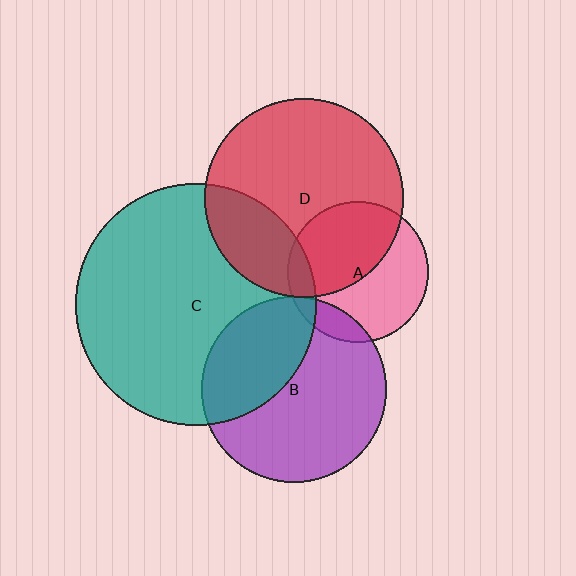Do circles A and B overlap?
Yes.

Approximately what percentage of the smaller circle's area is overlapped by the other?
Approximately 10%.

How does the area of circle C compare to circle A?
Approximately 2.9 times.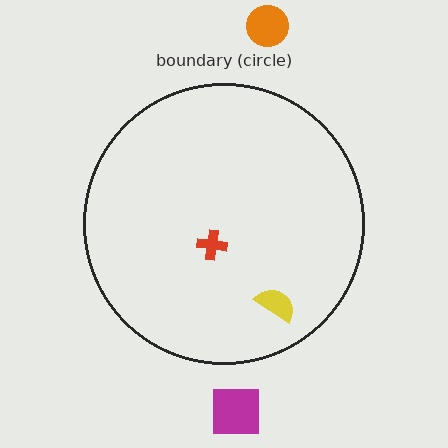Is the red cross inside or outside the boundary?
Inside.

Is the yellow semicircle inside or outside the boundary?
Inside.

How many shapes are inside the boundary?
2 inside, 2 outside.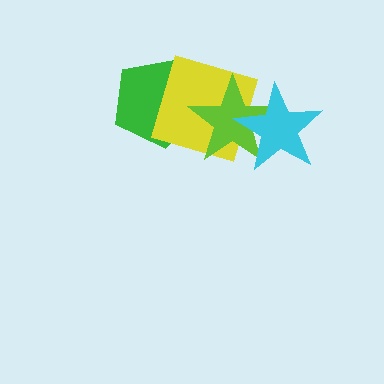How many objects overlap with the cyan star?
2 objects overlap with the cyan star.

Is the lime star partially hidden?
Yes, it is partially covered by another shape.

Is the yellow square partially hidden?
Yes, it is partially covered by another shape.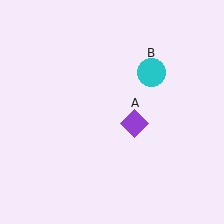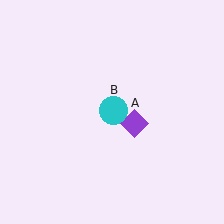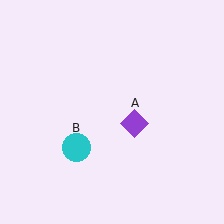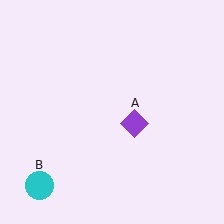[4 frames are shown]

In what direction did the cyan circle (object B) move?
The cyan circle (object B) moved down and to the left.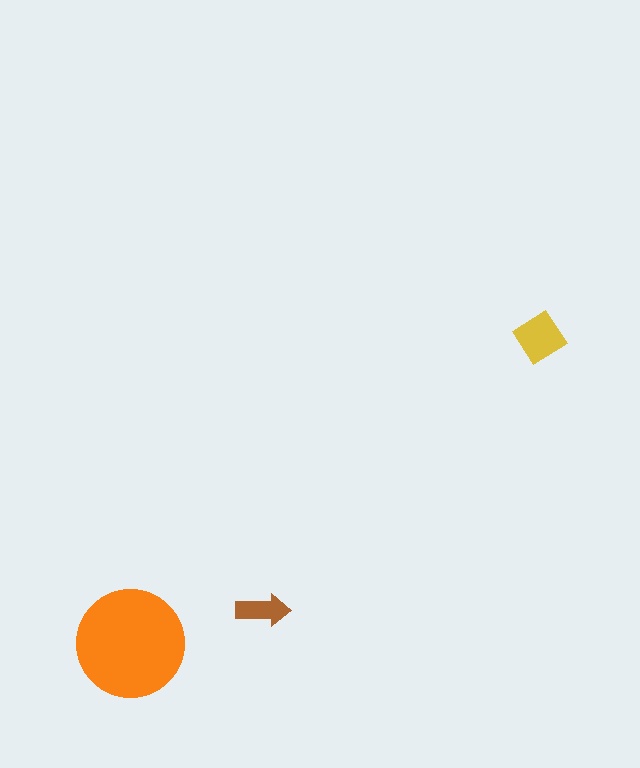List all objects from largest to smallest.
The orange circle, the yellow diamond, the brown arrow.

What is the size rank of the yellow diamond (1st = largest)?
2nd.